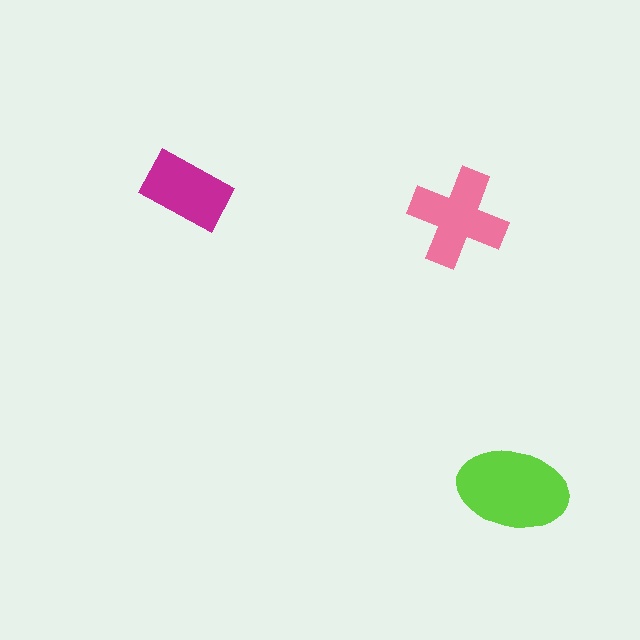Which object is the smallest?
The magenta rectangle.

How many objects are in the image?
There are 3 objects in the image.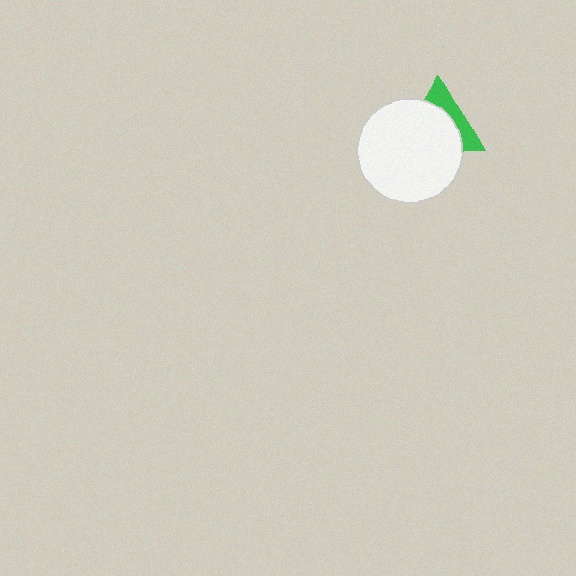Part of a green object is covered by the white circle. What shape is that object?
It is a triangle.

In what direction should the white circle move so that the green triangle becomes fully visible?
The white circle should move toward the lower-left. That is the shortest direction to clear the overlap and leave the green triangle fully visible.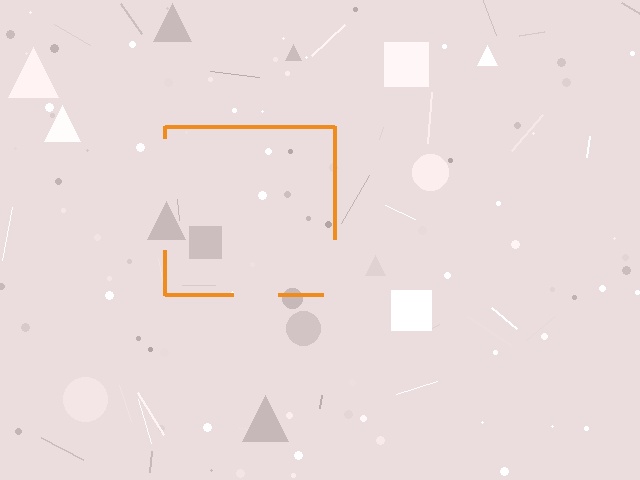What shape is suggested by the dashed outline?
The dashed outline suggests a square.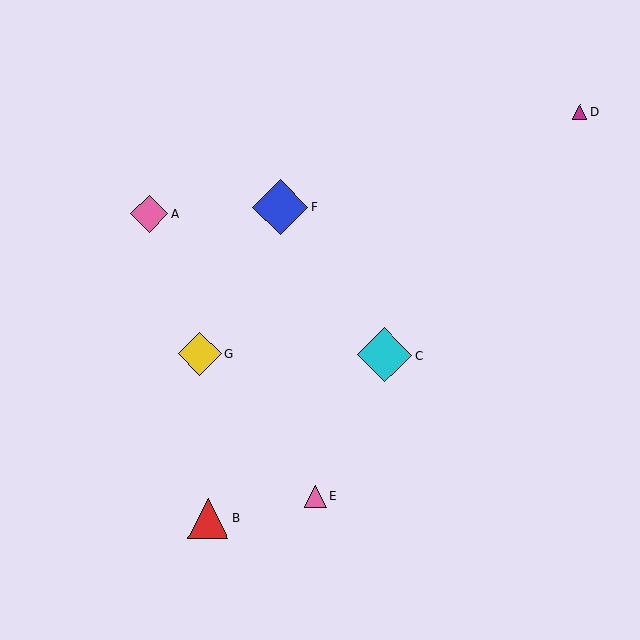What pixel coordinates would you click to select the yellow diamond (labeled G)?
Click at (199, 354) to select the yellow diamond G.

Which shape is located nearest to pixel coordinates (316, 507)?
The pink triangle (labeled E) at (315, 496) is nearest to that location.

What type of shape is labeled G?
Shape G is a yellow diamond.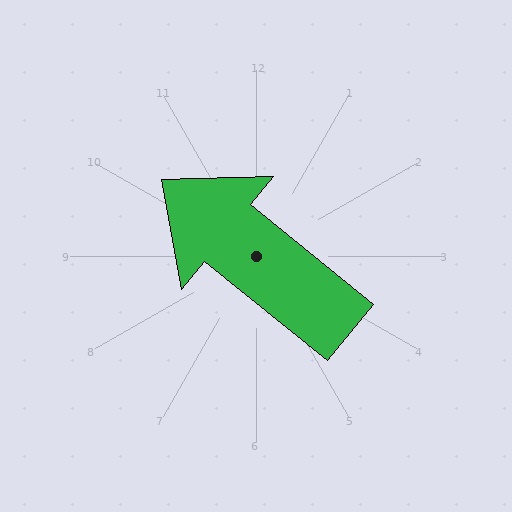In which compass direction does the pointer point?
Northwest.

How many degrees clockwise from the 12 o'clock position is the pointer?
Approximately 309 degrees.